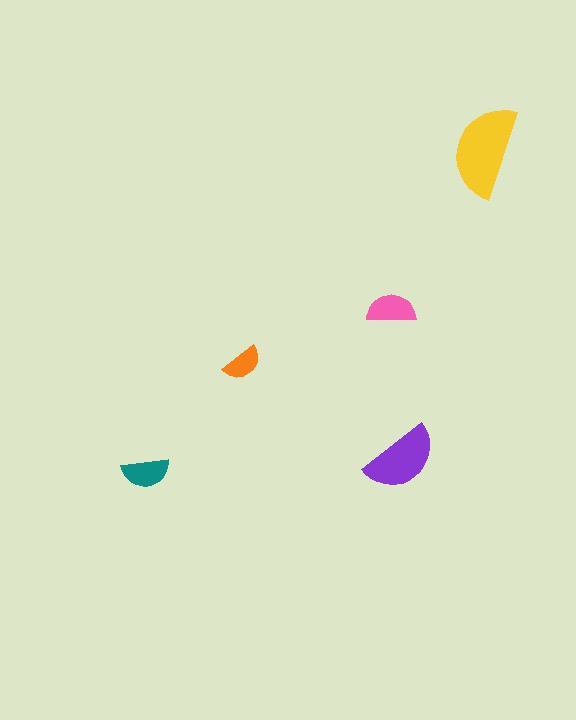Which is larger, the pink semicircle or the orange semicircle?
The pink one.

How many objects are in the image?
There are 5 objects in the image.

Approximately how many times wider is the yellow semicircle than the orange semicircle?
About 2.5 times wider.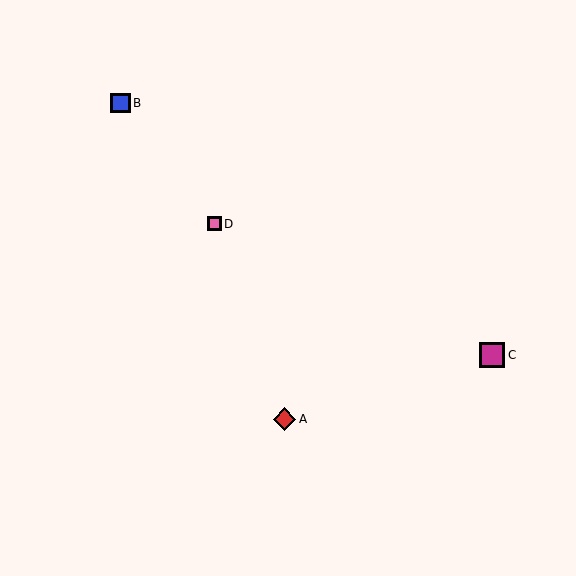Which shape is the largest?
The magenta square (labeled C) is the largest.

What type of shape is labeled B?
Shape B is a blue square.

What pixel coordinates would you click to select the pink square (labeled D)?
Click at (215, 224) to select the pink square D.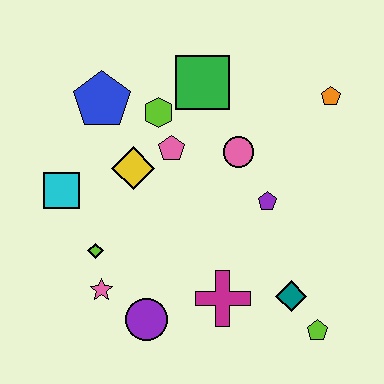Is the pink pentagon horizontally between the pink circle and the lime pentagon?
No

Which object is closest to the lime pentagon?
The teal diamond is closest to the lime pentagon.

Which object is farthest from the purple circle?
The orange pentagon is farthest from the purple circle.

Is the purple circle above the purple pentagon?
No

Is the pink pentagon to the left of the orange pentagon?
Yes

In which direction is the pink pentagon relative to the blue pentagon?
The pink pentagon is to the right of the blue pentagon.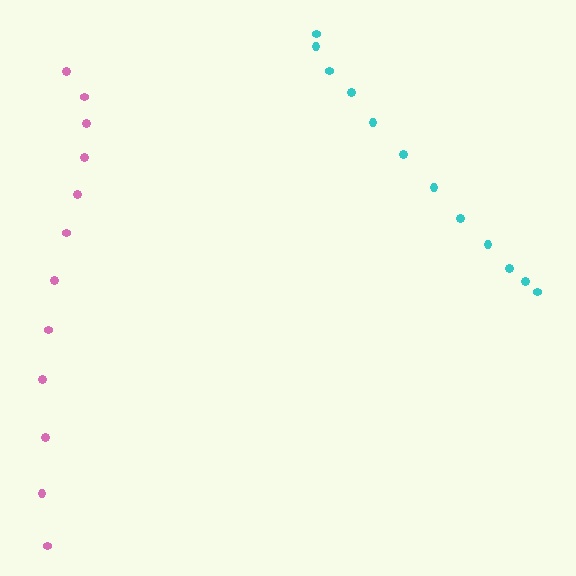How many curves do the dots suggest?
There are 2 distinct paths.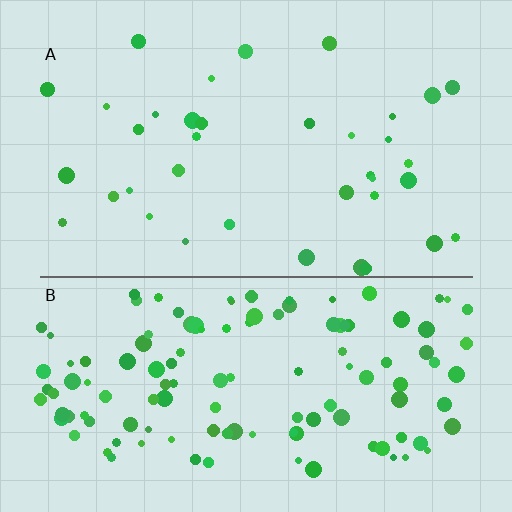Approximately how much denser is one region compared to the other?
Approximately 3.3× — region B over region A.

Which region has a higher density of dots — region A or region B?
B (the bottom).